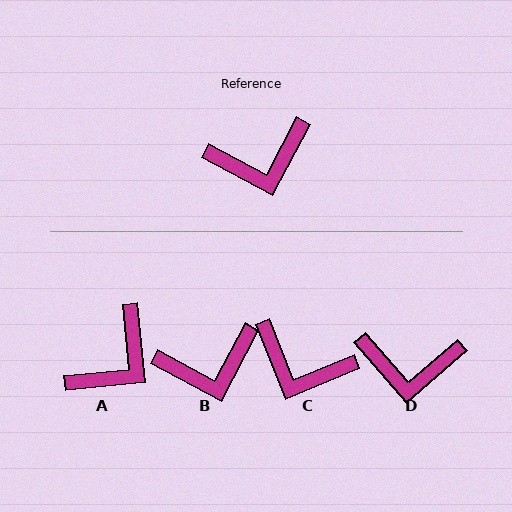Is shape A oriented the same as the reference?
No, it is off by about 34 degrees.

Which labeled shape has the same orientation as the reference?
B.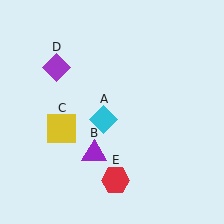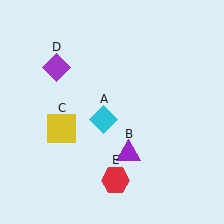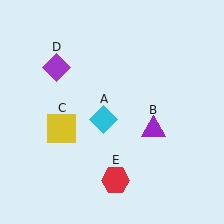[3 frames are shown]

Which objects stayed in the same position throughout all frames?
Cyan diamond (object A) and yellow square (object C) and purple diamond (object D) and red hexagon (object E) remained stationary.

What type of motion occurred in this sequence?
The purple triangle (object B) rotated counterclockwise around the center of the scene.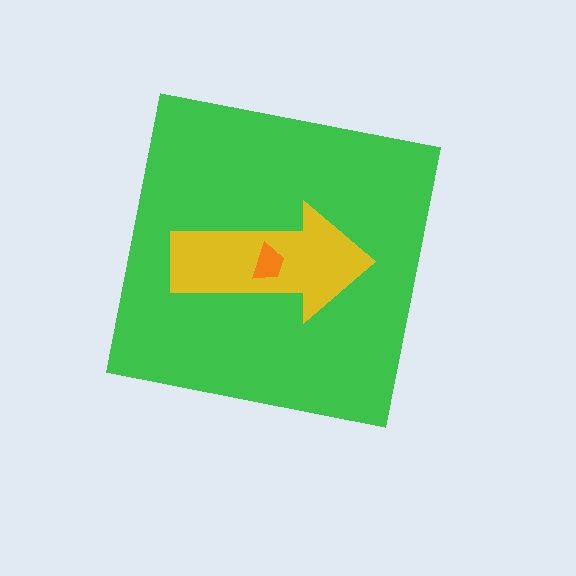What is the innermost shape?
The orange trapezoid.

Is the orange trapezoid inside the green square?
Yes.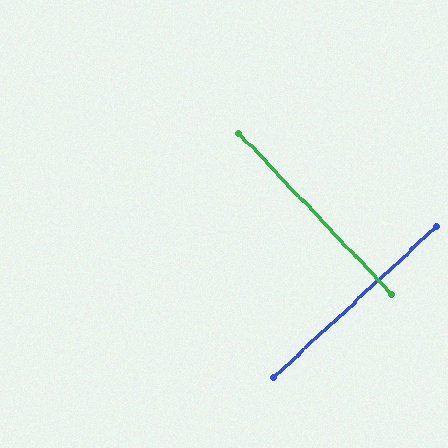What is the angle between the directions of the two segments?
Approximately 89 degrees.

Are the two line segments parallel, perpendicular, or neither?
Perpendicular — they meet at approximately 89°.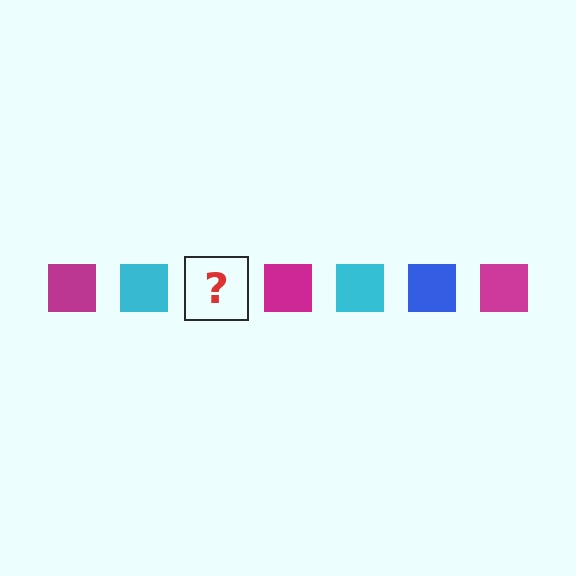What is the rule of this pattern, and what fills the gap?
The rule is that the pattern cycles through magenta, cyan, blue squares. The gap should be filled with a blue square.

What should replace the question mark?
The question mark should be replaced with a blue square.